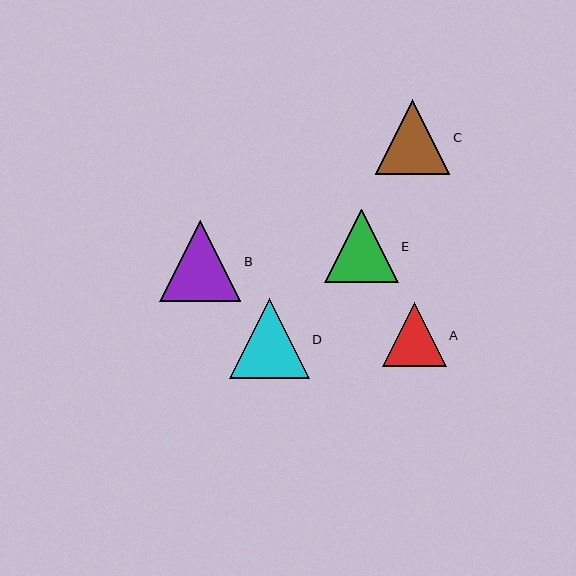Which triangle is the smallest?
Triangle A is the smallest with a size of approximately 64 pixels.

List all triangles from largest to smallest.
From largest to smallest: B, D, C, E, A.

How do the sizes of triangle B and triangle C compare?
Triangle B and triangle C are approximately the same size.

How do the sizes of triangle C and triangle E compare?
Triangle C and triangle E are approximately the same size.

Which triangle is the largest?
Triangle B is the largest with a size of approximately 81 pixels.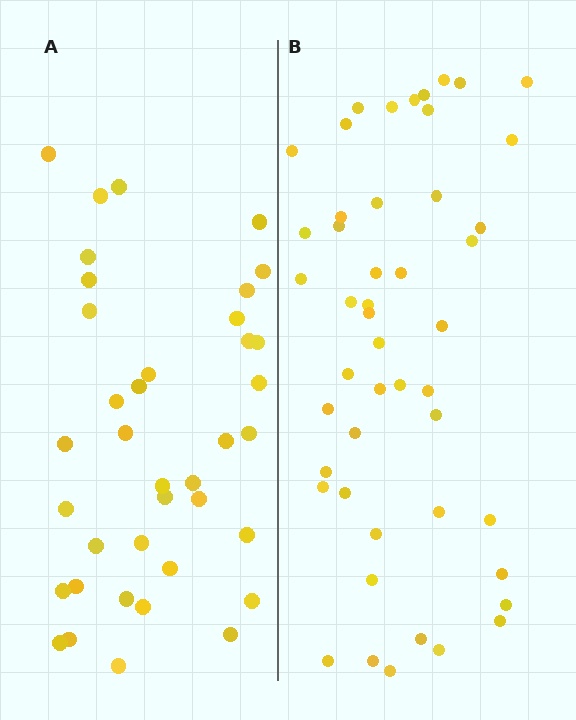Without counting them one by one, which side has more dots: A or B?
Region B (the right region) has more dots.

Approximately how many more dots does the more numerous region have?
Region B has roughly 10 or so more dots than region A.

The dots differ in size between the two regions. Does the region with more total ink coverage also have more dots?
No. Region A has more total ink coverage because its dots are larger, but region B actually contains more individual dots. Total area can be misleading — the number of items is what matters here.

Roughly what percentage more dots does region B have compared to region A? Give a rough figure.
About 25% more.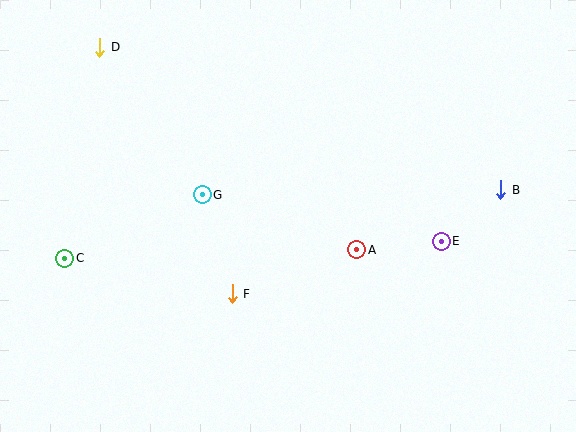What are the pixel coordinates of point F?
Point F is at (232, 294).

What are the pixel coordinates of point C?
Point C is at (65, 258).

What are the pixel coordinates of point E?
Point E is at (441, 241).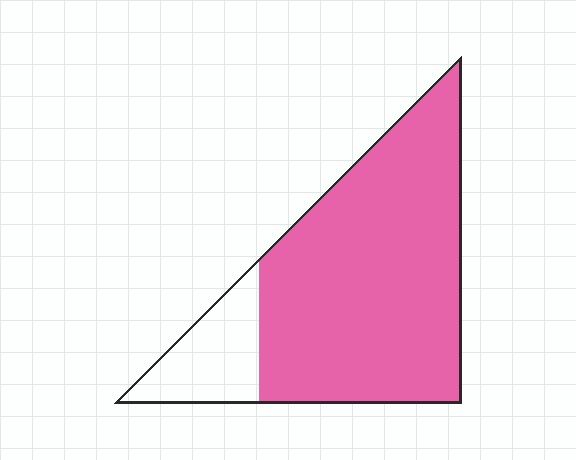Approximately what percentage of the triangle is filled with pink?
Approximately 85%.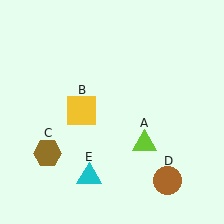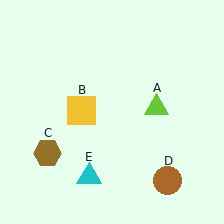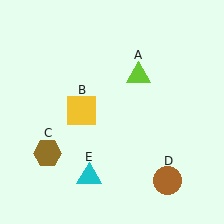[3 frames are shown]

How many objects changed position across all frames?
1 object changed position: lime triangle (object A).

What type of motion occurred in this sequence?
The lime triangle (object A) rotated counterclockwise around the center of the scene.